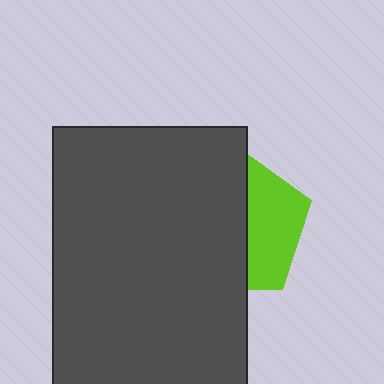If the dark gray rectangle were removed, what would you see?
You would see the complete lime pentagon.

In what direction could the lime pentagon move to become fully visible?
The lime pentagon could move right. That would shift it out from behind the dark gray rectangle entirely.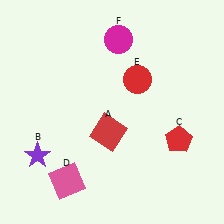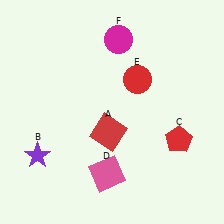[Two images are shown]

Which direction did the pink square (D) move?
The pink square (D) moved right.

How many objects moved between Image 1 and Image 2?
1 object moved between the two images.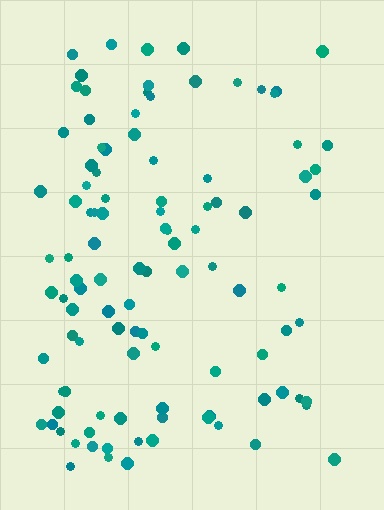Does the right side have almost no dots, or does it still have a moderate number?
Still a moderate number, just noticeably fewer than the left.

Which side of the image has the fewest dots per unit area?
The right.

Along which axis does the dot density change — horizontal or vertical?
Horizontal.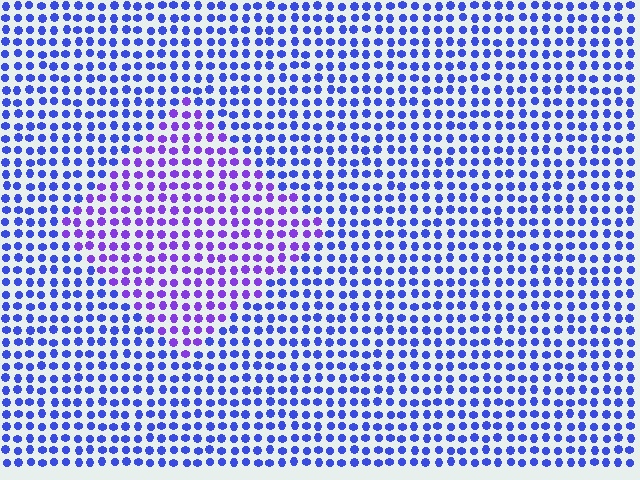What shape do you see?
I see a diamond.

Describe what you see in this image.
The image is filled with small blue elements in a uniform arrangement. A diamond-shaped region is visible where the elements are tinted to a slightly different hue, forming a subtle color boundary.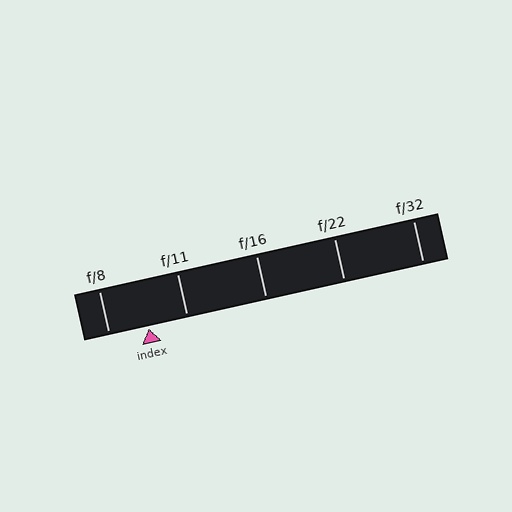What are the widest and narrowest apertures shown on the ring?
The widest aperture shown is f/8 and the narrowest is f/32.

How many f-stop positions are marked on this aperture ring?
There are 5 f-stop positions marked.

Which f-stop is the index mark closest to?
The index mark is closest to f/11.